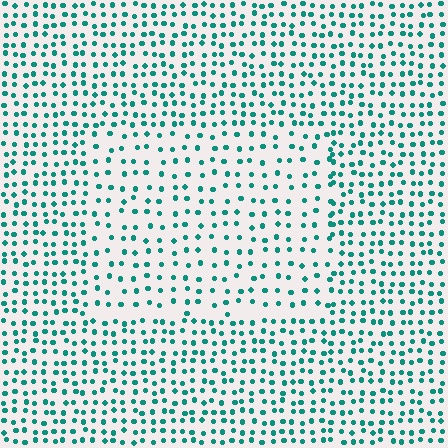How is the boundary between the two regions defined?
The boundary is defined by a change in element density (approximately 1.7x ratio). All elements are the same color, size, and shape.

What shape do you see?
I see a rectangle.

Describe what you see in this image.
The image contains small teal elements arranged at two different densities. A rectangle-shaped region is visible where the elements are less densely packed than the surrounding area.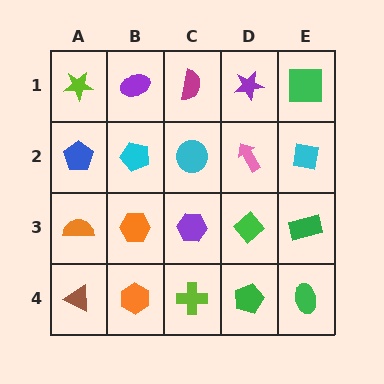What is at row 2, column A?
A blue pentagon.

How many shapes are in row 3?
5 shapes.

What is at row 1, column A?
A lime star.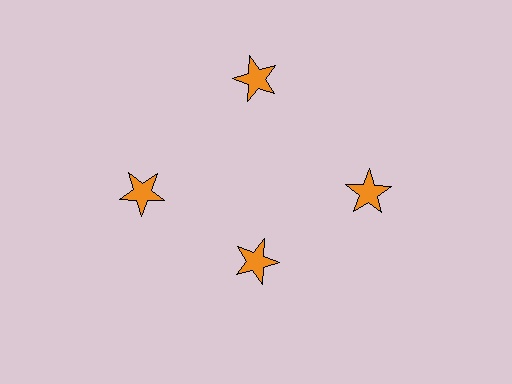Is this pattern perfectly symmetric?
No. The 4 orange stars are arranged in a ring, but one element near the 6 o'clock position is pulled inward toward the center, breaking the 4-fold rotational symmetry.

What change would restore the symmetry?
The symmetry would be restored by moving it outward, back onto the ring so that all 4 stars sit at equal angles and equal distance from the center.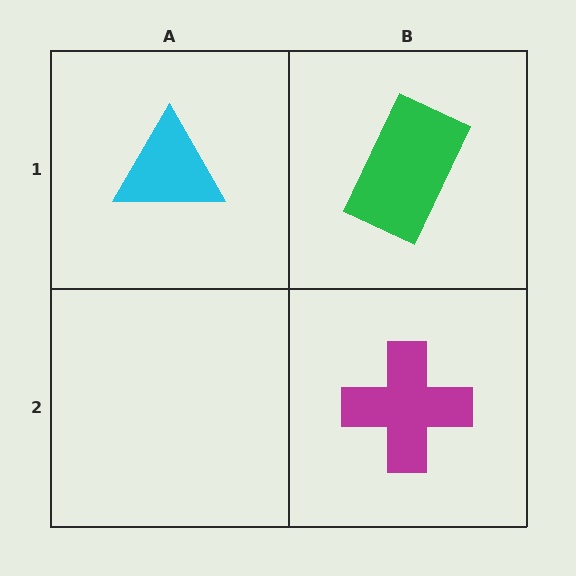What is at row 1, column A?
A cyan triangle.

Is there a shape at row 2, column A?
No, that cell is empty.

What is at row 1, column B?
A green rectangle.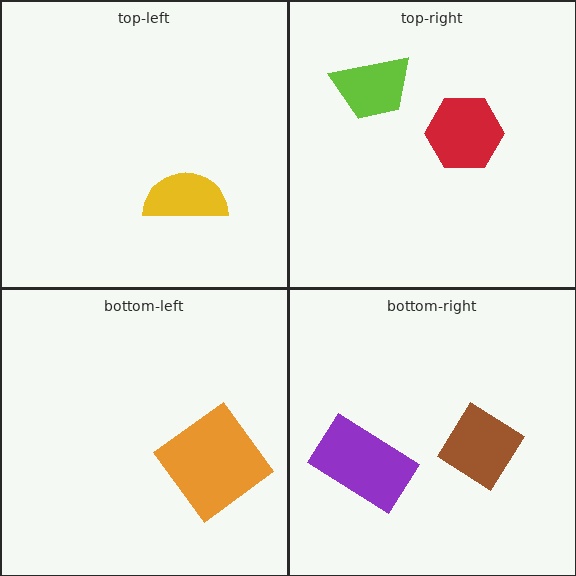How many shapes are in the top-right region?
2.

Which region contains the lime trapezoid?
The top-right region.